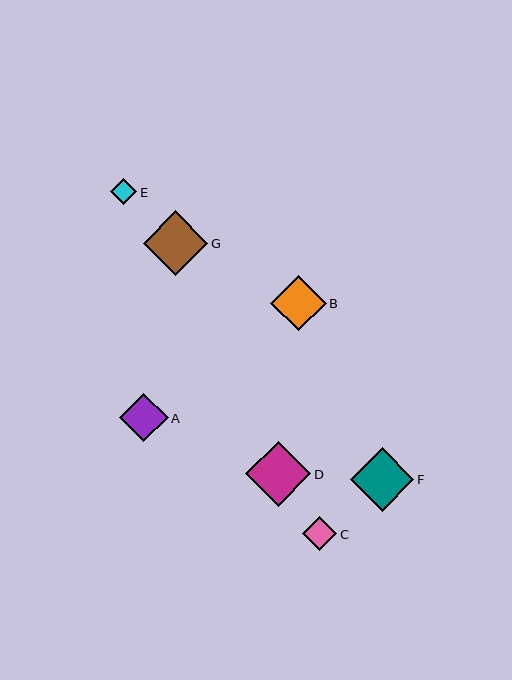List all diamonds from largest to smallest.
From largest to smallest: D, G, F, B, A, C, E.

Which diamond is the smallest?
Diamond E is the smallest with a size of approximately 26 pixels.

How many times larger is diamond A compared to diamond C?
Diamond A is approximately 1.4 times the size of diamond C.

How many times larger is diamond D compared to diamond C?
Diamond D is approximately 1.9 times the size of diamond C.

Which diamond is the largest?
Diamond D is the largest with a size of approximately 65 pixels.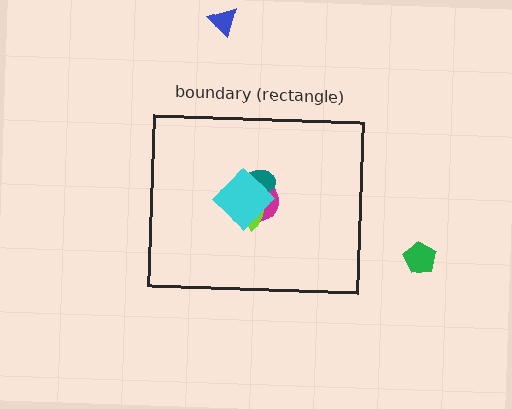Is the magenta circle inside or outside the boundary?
Inside.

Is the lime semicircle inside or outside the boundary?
Inside.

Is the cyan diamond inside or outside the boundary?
Inside.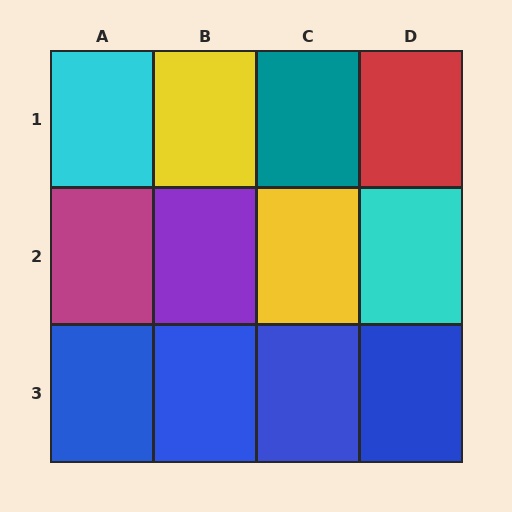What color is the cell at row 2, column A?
Magenta.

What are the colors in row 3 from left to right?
Blue, blue, blue, blue.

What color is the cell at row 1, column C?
Teal.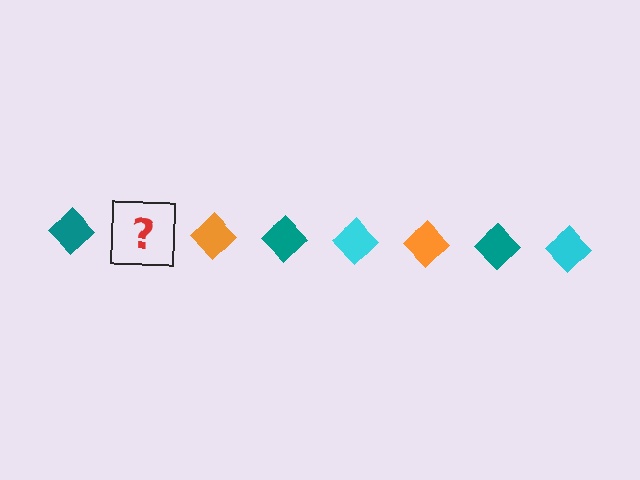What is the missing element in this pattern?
The missing element is a cyan diamond.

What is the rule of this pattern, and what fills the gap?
The rule is that the pattern cycles through teal, cyan, orange diamonds. The gap should be filled with a cyan diamond.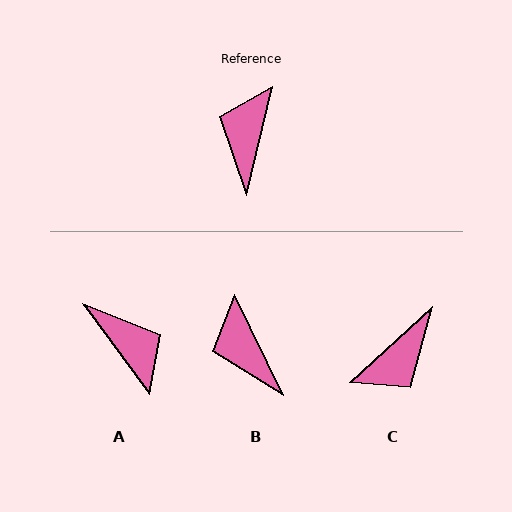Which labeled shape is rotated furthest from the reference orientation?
C, about 146 degrees away.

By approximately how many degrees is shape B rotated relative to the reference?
Approximately 39 degrees counter-clockwise.